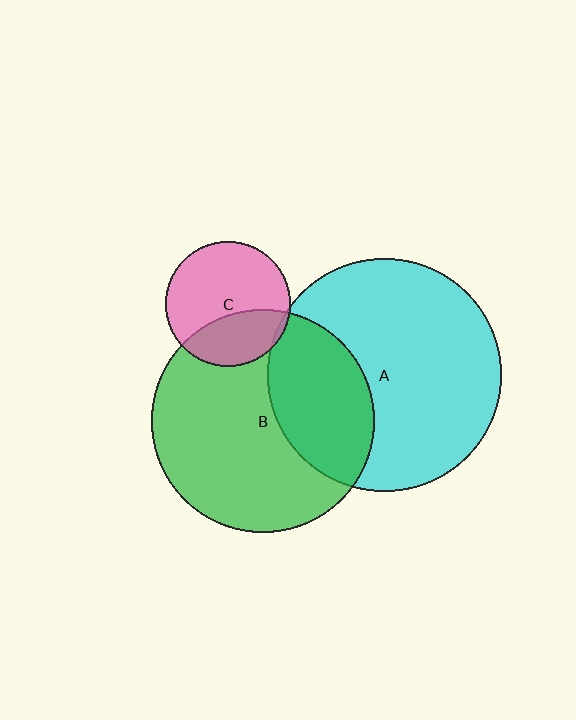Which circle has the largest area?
Circle A (cyan).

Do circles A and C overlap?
Yes.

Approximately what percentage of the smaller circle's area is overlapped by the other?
Approximately 5%.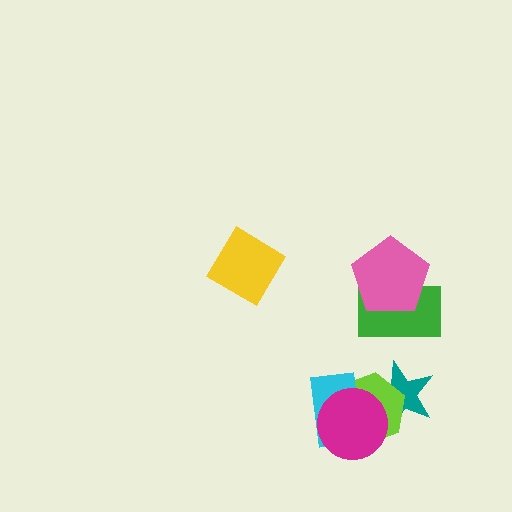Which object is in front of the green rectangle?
The pink pentagon is in front of the green rectangle.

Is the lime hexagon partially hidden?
Yes, it is partially covered by another shape.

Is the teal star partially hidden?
Yes, it is partially covered by another shape.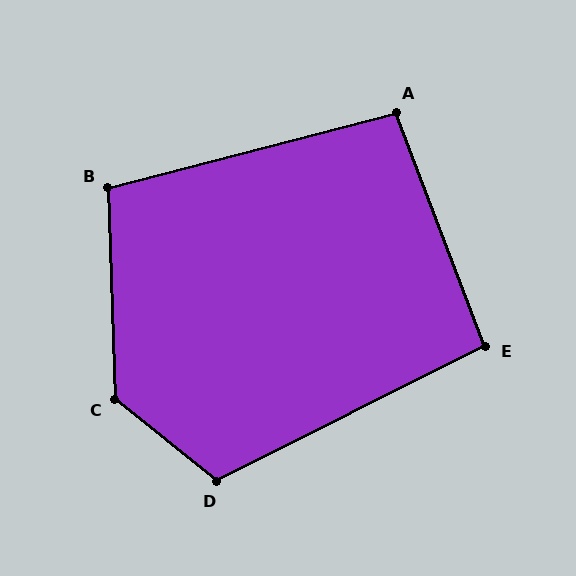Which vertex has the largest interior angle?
C, at approximately 130 degrees.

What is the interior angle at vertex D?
Approximately 115 degrees (obtuse).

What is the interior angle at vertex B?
Approximately 103 degrees (obtuse).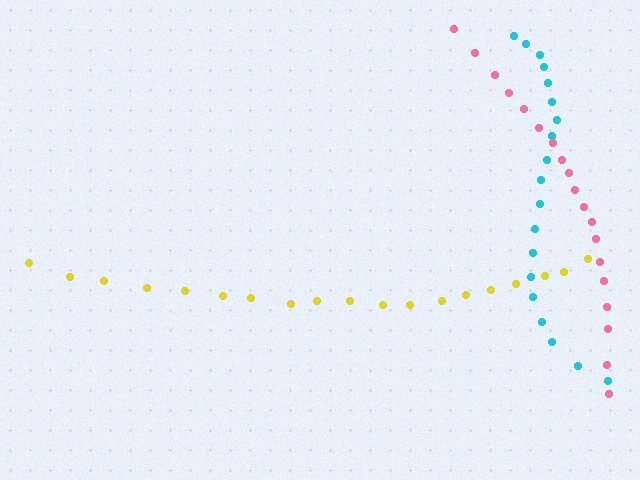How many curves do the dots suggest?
There are 3 distinct paths.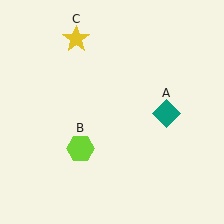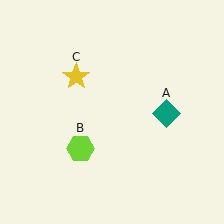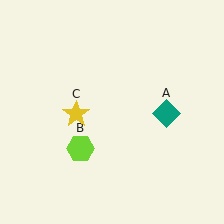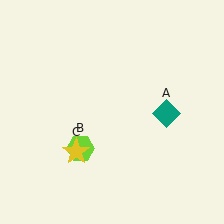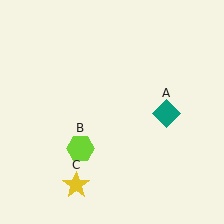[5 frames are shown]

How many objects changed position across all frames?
1 object changed position: yellow star (object C).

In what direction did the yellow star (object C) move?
The yellow star (object C) moved down.